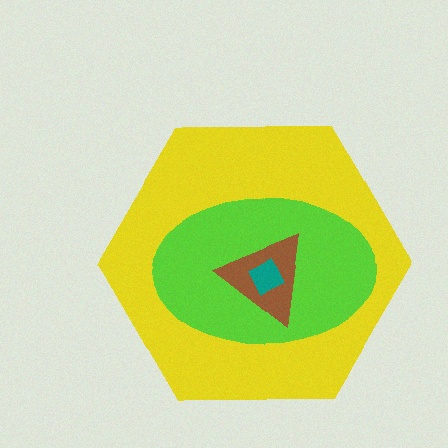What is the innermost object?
The teal square.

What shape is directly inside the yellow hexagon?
The lime ellipse.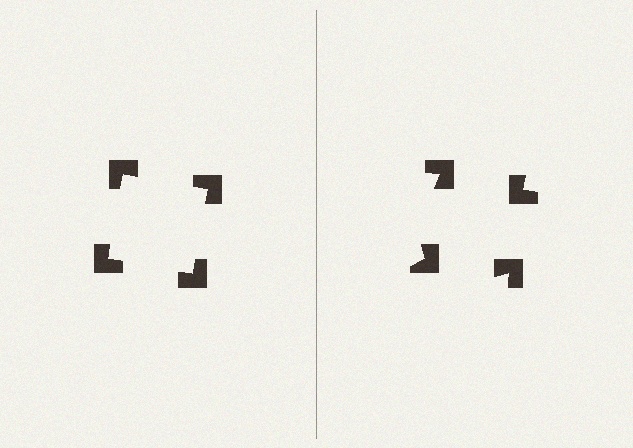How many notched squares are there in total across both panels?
8 — 4 on each side.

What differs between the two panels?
The notched squares are positioned identically on both sides; only the wedge orientations differ. On the left they align to a square; on the right they are misaligned.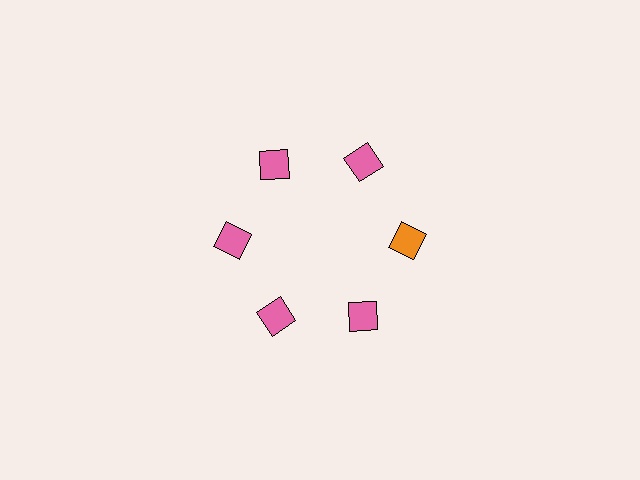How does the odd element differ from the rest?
It has a different color: orange instead of pink.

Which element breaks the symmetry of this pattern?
The orange diamond at roughly the 3 o'clock position breaks the symmetry. All other shapes are pink diamonds.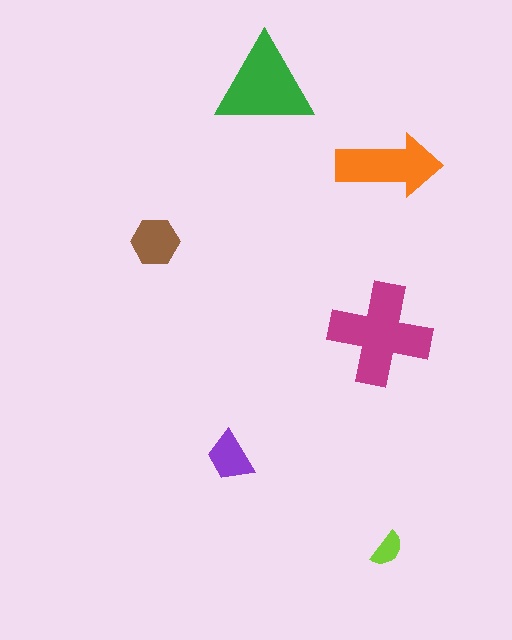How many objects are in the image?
There are 6 objects in the image.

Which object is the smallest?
The lime semicircle.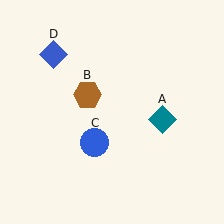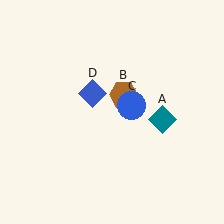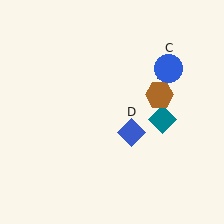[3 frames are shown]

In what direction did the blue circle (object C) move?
The blue circle (object C) moved up and to the right.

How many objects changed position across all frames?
3 objects changed position: brown hexagon (object B), blue circle (object C), blue diamond (object D).